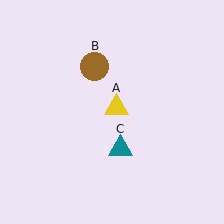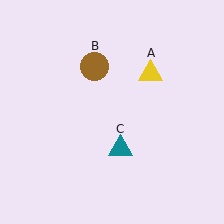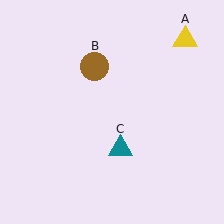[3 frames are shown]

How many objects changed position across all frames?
1 object changed position: yellow triangle (object A).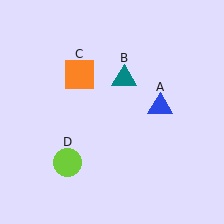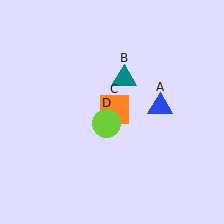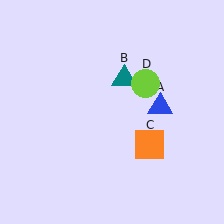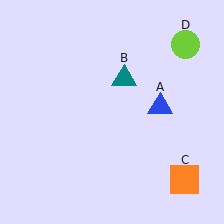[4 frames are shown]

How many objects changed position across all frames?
2 objects changed position: orange square (object C), lime circle (object D).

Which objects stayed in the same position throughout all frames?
Blue triangle (object A) and teal triangle (object B) remained stationary.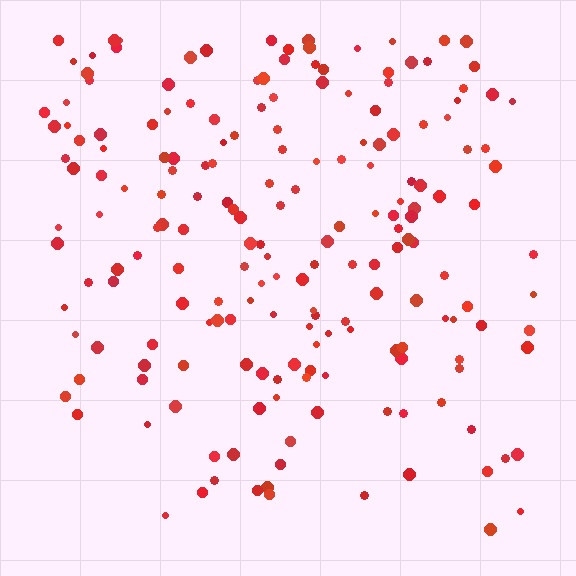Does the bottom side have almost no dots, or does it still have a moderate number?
Still a moderate number, just noticeably fewer than the top.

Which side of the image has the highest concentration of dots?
The top.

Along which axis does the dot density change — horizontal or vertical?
Vertical.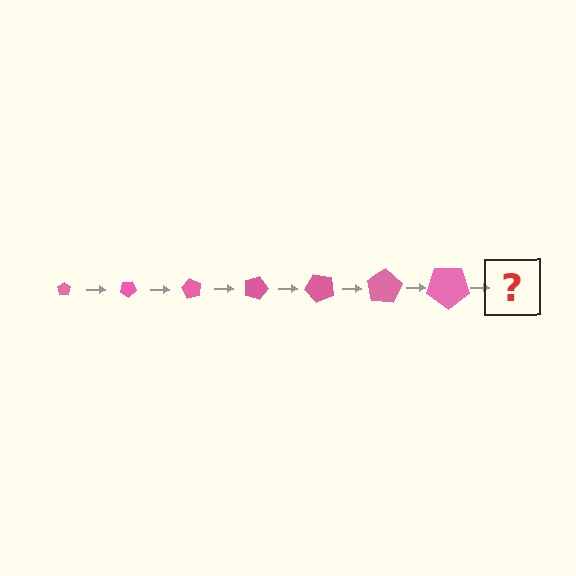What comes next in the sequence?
The next element should be a pentagon, larger than the previous one and rotated 210 degrees from the start.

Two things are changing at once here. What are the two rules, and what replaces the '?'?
The two rules are that the pentagon grows larger each step and it rotates 30 degrees each step. The '?' should be a pentagon, larger than the previous one and rotated 210 degrees from the start.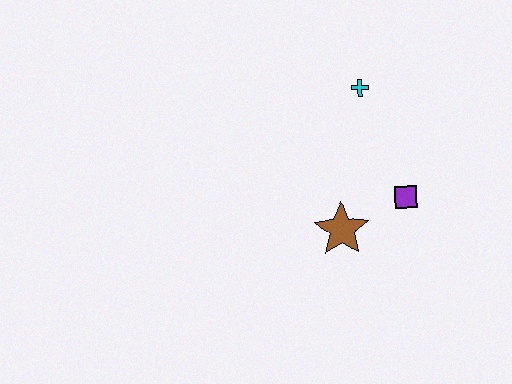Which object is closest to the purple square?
The brown star is closest to the purple square.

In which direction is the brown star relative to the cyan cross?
The brown star is below the cyan cross.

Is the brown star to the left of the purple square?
Yes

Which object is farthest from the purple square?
The cyan cross is farthest from the purple square.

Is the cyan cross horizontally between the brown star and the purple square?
Yes